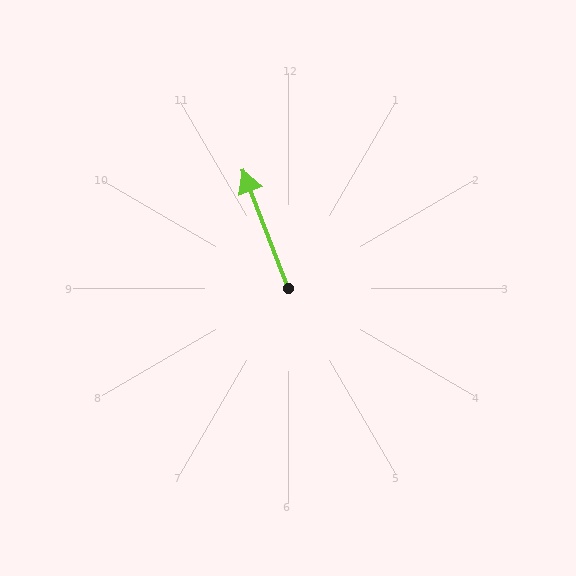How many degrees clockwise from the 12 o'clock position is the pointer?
Approximately 339 degrees.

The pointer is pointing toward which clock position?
Roughly 11 o'clock.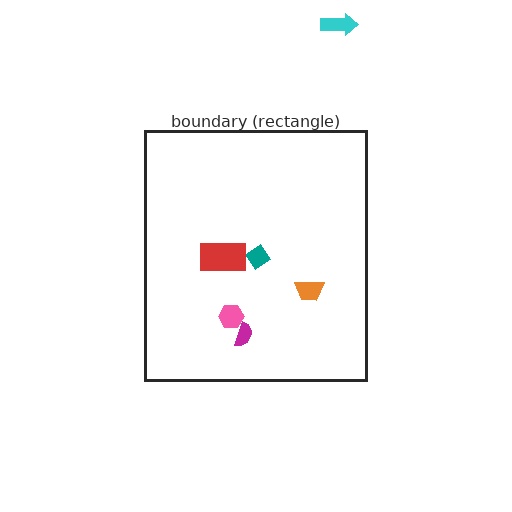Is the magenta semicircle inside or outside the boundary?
Inside.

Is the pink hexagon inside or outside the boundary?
Inside.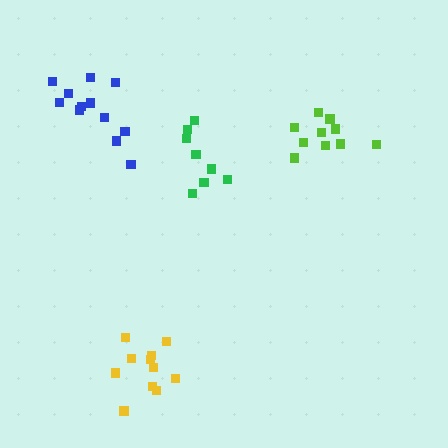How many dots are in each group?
Group 1: 12 dots, Group 2: 8 dots, Group 3: 10 dots, Group 4: 11 dots (41 total).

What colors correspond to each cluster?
The clusters are colored: blue, green, lime, yellow.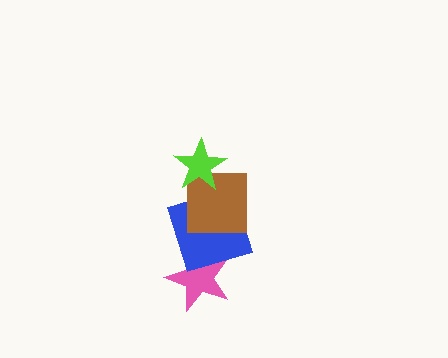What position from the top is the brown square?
The brown square is 2nd from the top.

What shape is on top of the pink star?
The blue square is on top of the pink star.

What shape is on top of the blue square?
The brown square is on top of the blue square.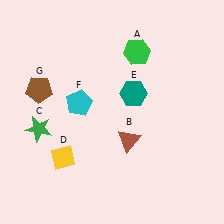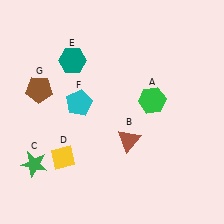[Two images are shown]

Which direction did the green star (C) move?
The green star (C) moved down.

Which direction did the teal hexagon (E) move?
The teal hexagon (E) moved left.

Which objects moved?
The objects that moved are: the green hexagon (A), the green star (C), the teal hexagon (E).